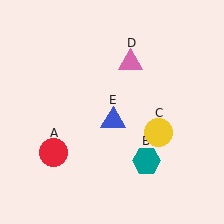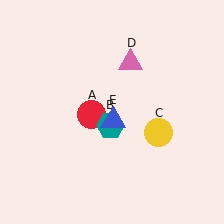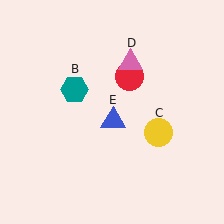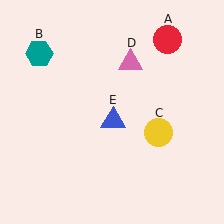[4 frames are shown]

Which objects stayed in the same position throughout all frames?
Yellow circle (object C) and pink triangle (object D) and blue triangle (object E) remained stationary.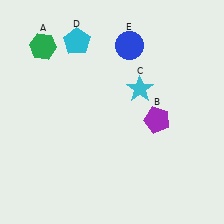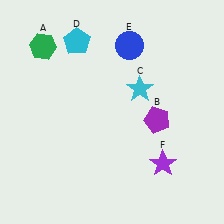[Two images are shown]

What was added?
A purple star (F) was added in Image 2.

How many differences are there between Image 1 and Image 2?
There is 1 difference between the two images.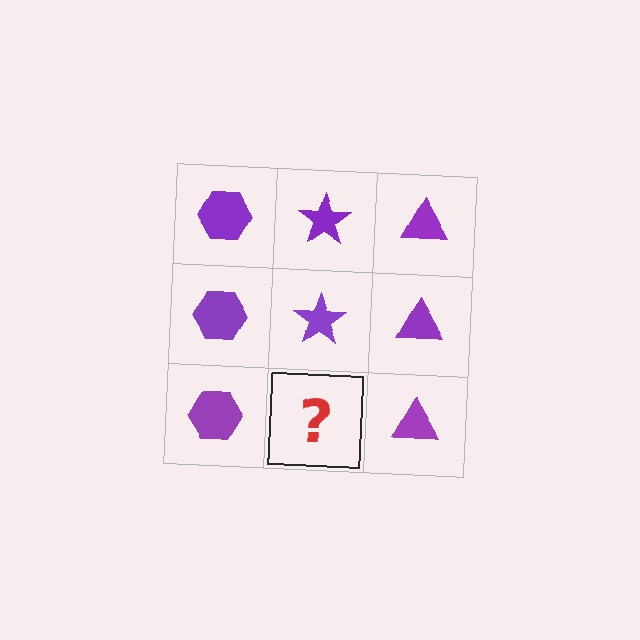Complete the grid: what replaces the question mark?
The question mark should be replaced with a purple star.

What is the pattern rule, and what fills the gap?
The rule is that each column has a consistent shape. The gap should be filled with a purple star.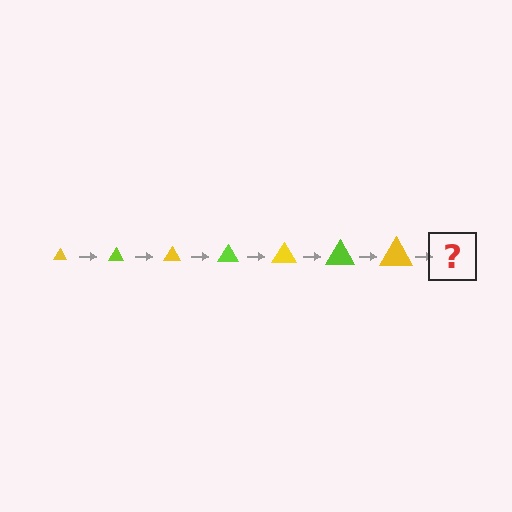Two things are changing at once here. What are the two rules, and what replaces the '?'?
The two rules are that the triangle grows larger each step and the color cycles through yellow and lime. The '?' should be a lime triangle, larger than the previous one.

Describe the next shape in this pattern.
It should be a lime triangle, larger than the previous one.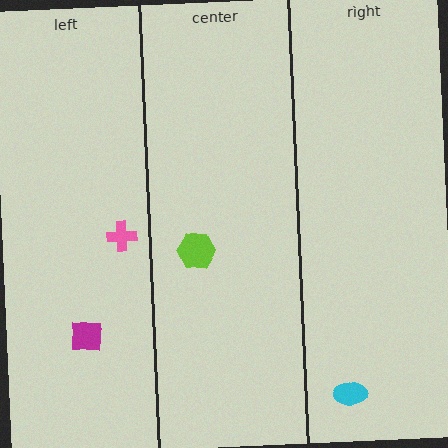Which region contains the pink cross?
The left region.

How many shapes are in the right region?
1.